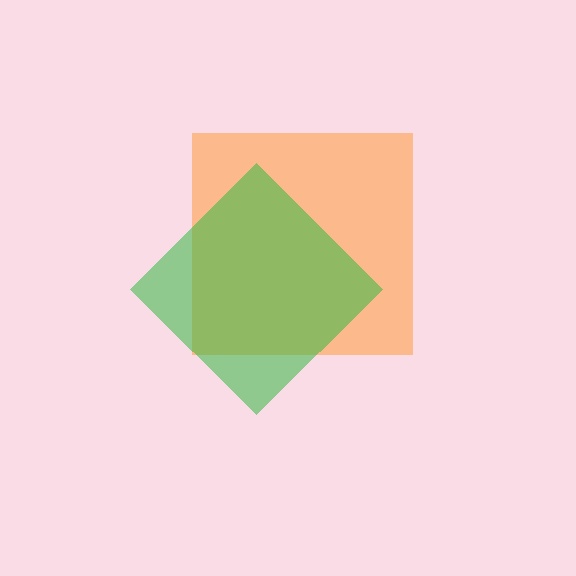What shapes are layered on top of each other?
The layered shapes are: an orange square, a green diamond.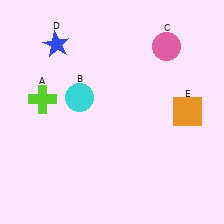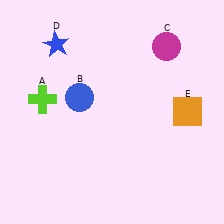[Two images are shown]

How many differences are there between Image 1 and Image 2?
There are 2 differences between the two images.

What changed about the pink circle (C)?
In Image 1, C is pink. In Image 2, it changed to magenta.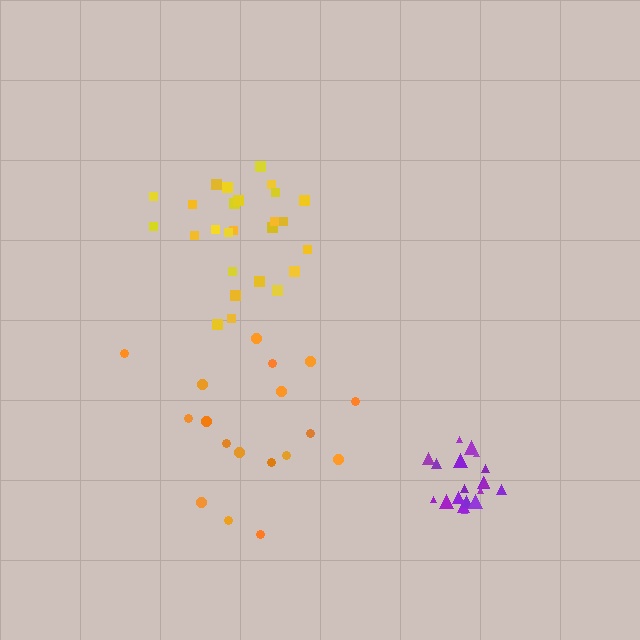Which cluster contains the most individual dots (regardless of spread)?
Yellow (26).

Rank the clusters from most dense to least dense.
purple, yellow, orange.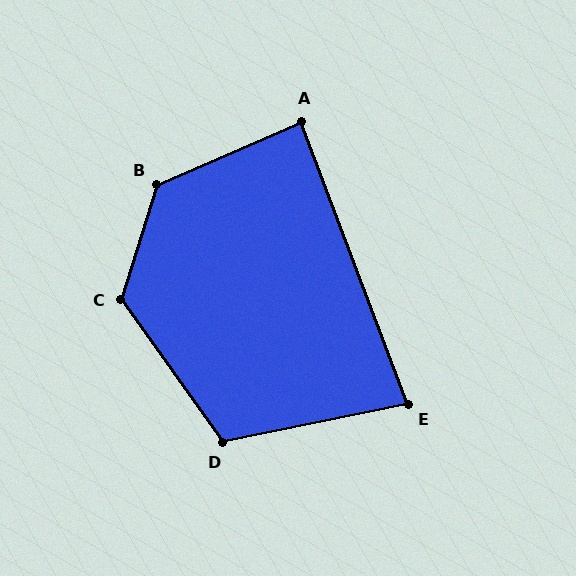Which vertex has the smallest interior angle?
E, at approximately 81 degrees.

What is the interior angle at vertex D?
Approximately 114 degrees (obtuse).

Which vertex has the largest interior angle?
B, at approximately 131 degrees.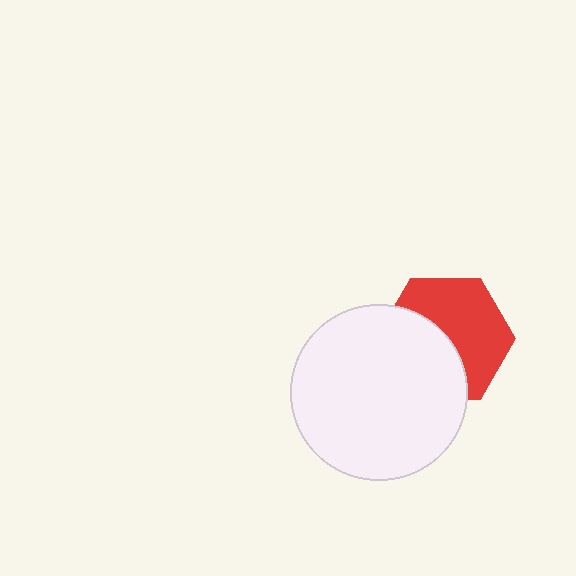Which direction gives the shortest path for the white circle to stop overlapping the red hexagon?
Moving toward the lower-left gives the shortest separation.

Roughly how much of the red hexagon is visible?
About half of it is visible (roughly 55%).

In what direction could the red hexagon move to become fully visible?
The red hexagon could move toward the upper-right. That would shift it out from behind the white circle entirely.